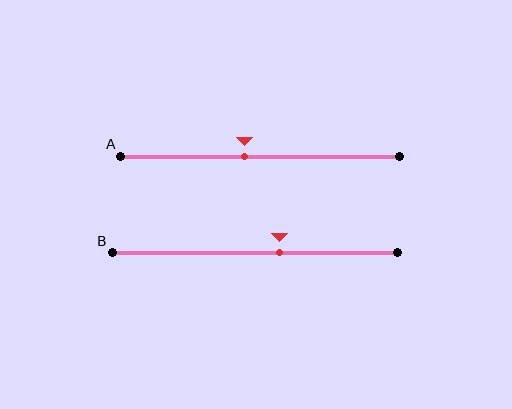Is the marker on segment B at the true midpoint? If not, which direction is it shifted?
No, the marker on segment B is shifted to the right by about 9% of the segment length.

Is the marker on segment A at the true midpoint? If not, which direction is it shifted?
No, the marker on segment A is shifted to the left by about 6% of the segment length.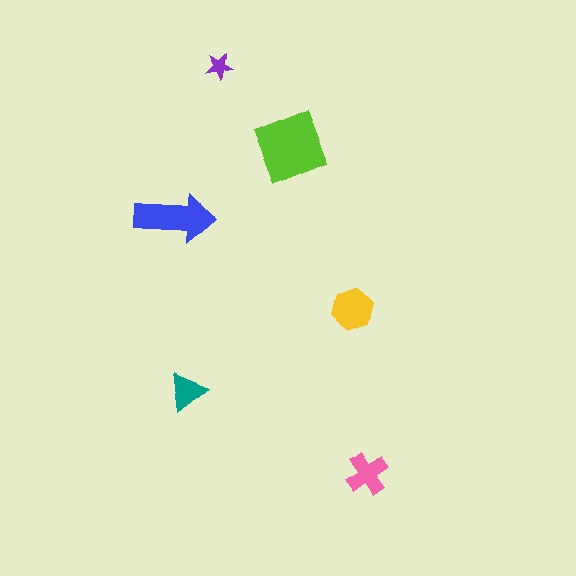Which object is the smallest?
The purple star.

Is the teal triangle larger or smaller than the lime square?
Smaller.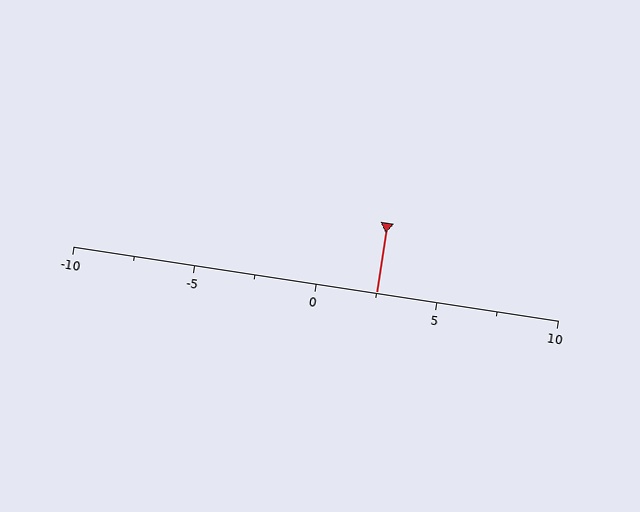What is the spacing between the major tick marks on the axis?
The major ticks are spaced 5 apart.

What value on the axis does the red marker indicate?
The marker indicates approximately 2.5.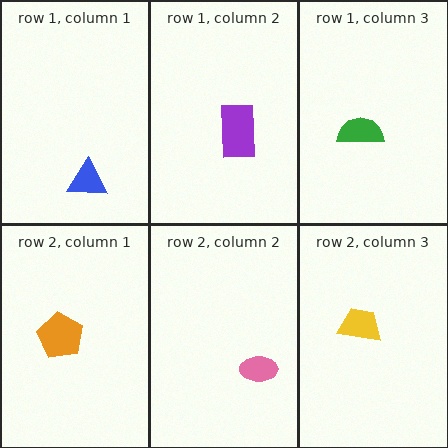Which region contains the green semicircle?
The row 1, column 3 region.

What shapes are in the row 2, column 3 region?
The yellow trapezoid.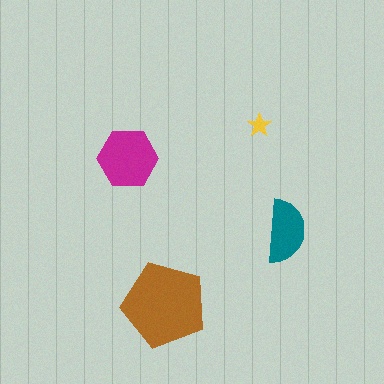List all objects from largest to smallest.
The brown pentagon, the magenta hexagon, the teal semicircle, the yellow star.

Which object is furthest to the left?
The magenta hexagon is leftmost.